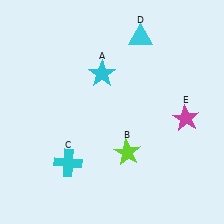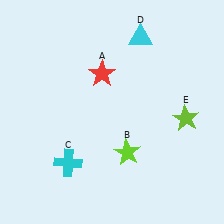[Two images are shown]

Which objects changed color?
A changed from cyan to red. E changed from magenta to lime.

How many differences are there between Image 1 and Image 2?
There are 2 differences between the two images.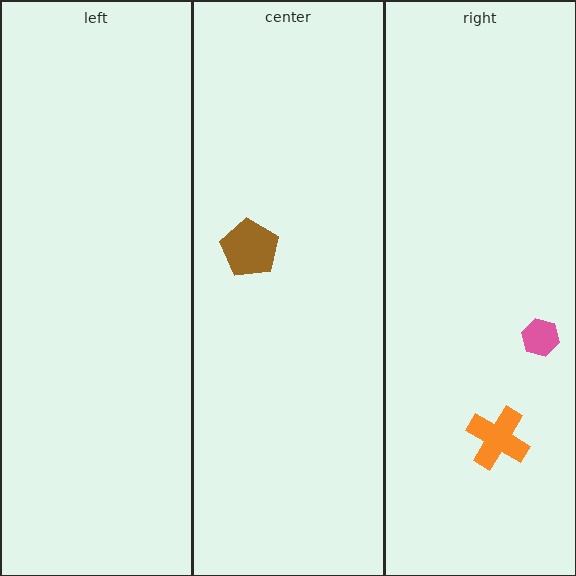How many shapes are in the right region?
2.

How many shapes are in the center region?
1.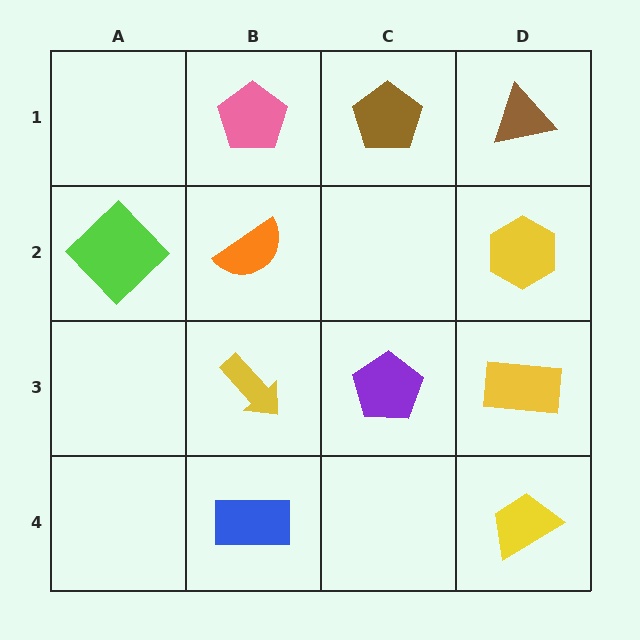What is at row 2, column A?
A lime diamond.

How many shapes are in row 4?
2 shapes.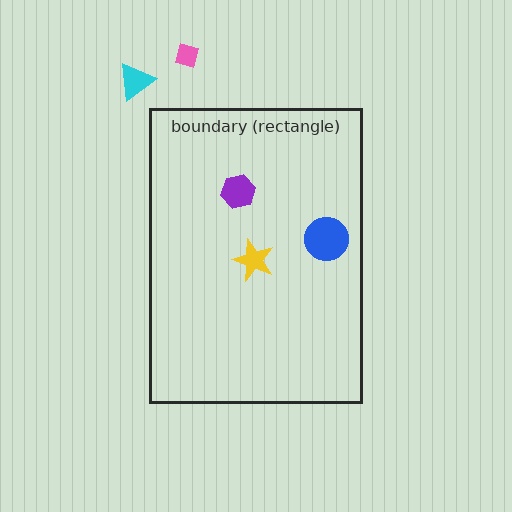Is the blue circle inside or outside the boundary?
Inside.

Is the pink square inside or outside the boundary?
Outside.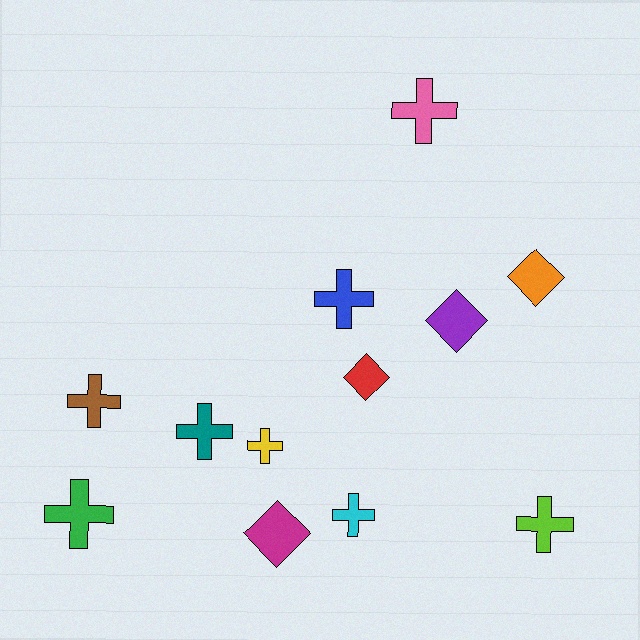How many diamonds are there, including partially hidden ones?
There are 4 diamonds.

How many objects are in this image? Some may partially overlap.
There are 12 objects.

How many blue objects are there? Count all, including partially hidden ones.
There is 1 blue object.